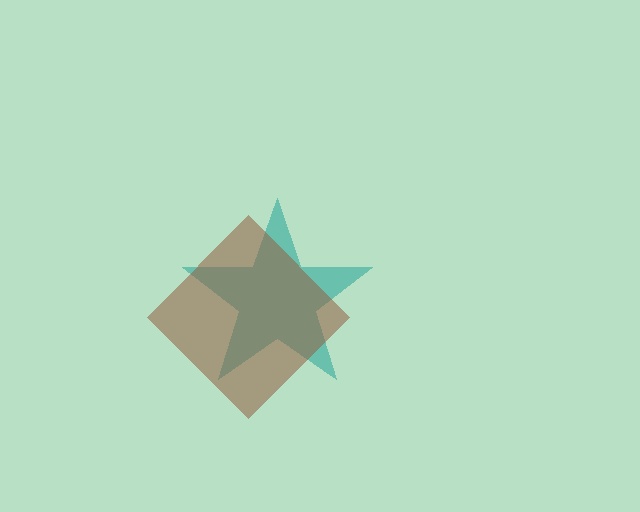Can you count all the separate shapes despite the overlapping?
Yes, there are 2 separate shapes.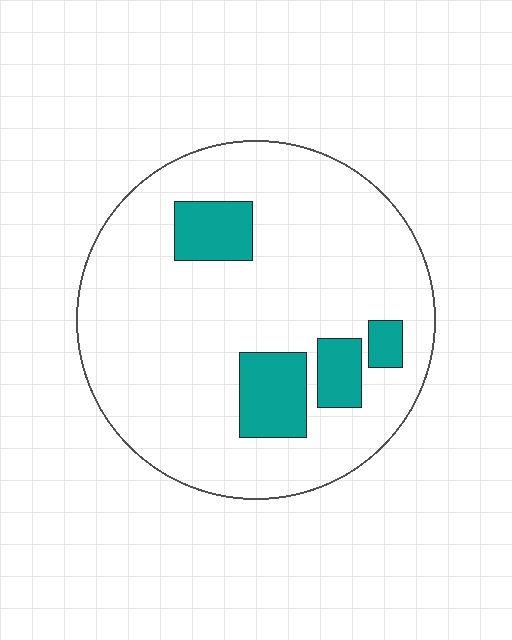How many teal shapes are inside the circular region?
4.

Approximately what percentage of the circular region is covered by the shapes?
Approximately 15%.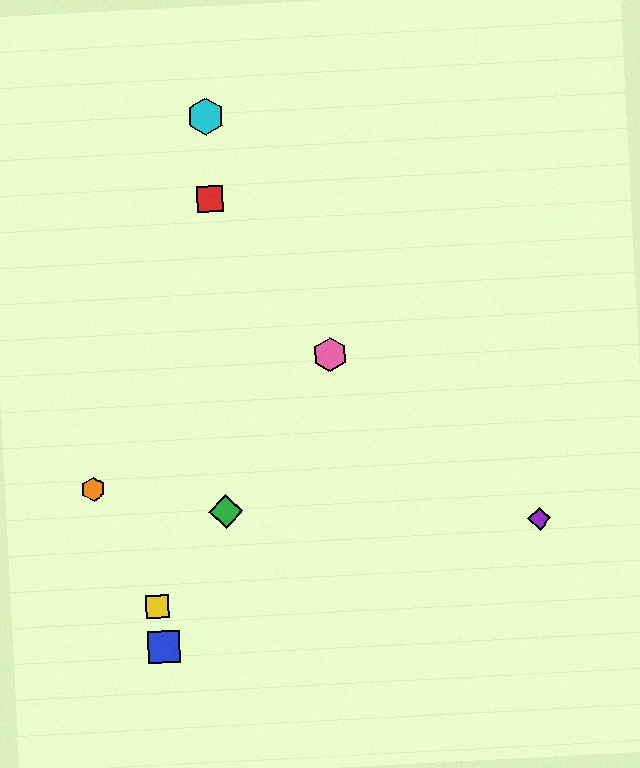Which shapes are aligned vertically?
The red square, the green diamond, the cyan hexagon are aligned vertically.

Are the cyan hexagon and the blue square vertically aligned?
No, the cyan hexagon is at x≈205 and the blue square is at x≈164.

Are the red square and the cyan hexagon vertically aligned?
Yes, both are at x≈210.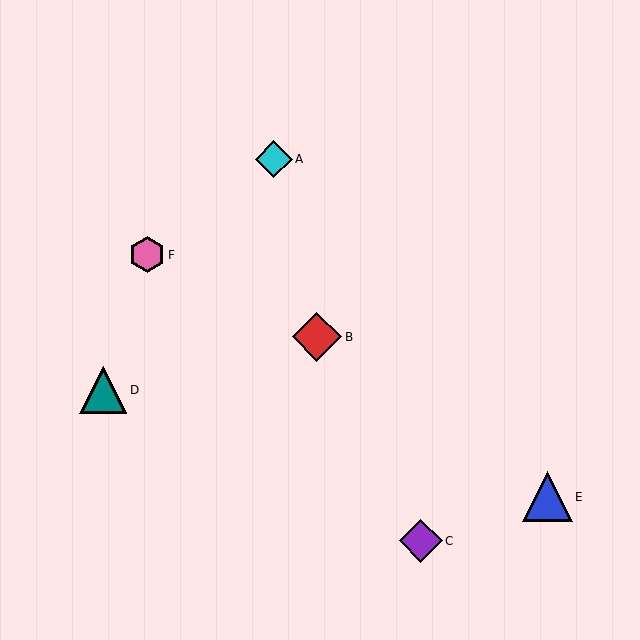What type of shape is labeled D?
Shape D is a teal triangle.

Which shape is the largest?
The blue triangle (labeled E) is the largest.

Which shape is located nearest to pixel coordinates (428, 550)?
The purple diamond (labeled C) at (421, 541) is nearest to that location.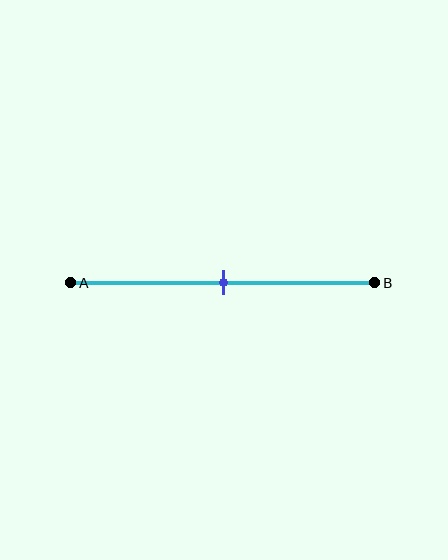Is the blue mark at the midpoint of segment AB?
Yes, the mark is approximately at the midpoint.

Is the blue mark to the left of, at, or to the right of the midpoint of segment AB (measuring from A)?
The blue mark is approximately at the midpoint of segment AB.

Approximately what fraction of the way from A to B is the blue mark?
The blue mark is approximately 50% of the way from A to B.